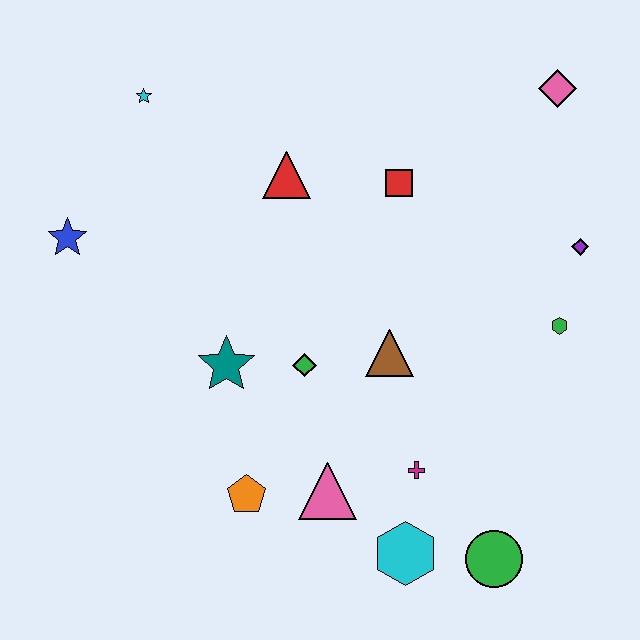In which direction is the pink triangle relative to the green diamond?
The pink triangle is below the green diamond.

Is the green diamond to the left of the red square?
Yes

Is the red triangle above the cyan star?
No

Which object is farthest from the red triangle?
The green circle is farthest from the red triangle.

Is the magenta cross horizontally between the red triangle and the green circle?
Yes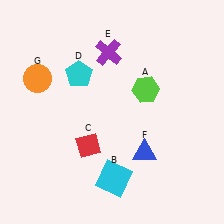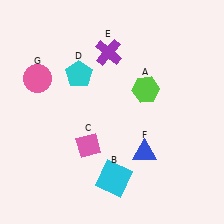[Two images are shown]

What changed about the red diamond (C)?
In Image 1, C is red. In Image 2, it changed to pink.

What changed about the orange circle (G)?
In Image 1, G is orange. In Image 2, it changed to pink.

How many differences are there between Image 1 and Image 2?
There are 2 differences between the two images.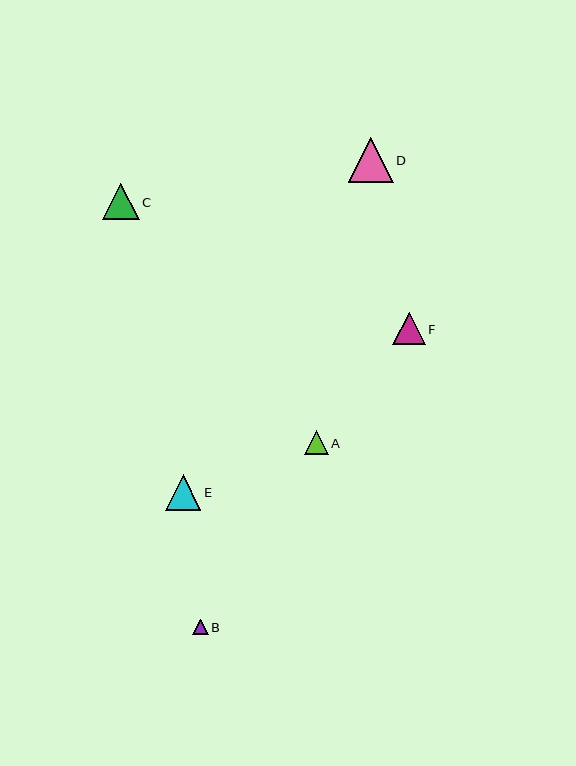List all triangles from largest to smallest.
From largest to smallest: D, C, E, F, A, B.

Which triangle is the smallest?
Triangle B is the smallest with a size of approximately 16 pixels.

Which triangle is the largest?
Triangle D is the largest with a size of approximately 45 pixels.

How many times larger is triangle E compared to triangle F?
Triangle E is approximately 1.1 times the size of triangle F.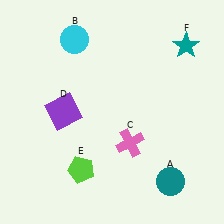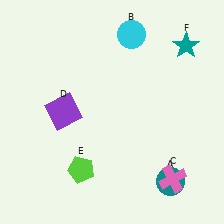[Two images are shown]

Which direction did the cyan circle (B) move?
The cyan circle (B) moved right.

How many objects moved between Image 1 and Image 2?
2 objects moved between the two images.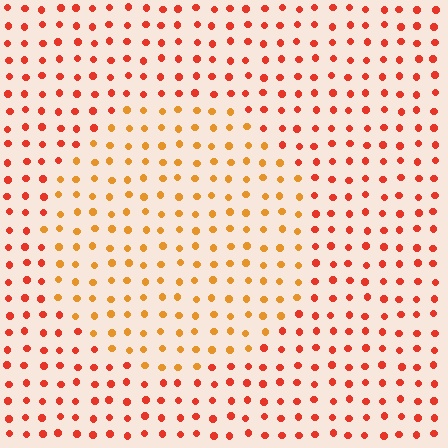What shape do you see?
I see a circle.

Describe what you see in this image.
The image is filled with small red elements in a uniform arrangement. A circle-shaped region is visible where the elements are tinted to a slightly different hue, forming a subtle color boundary.